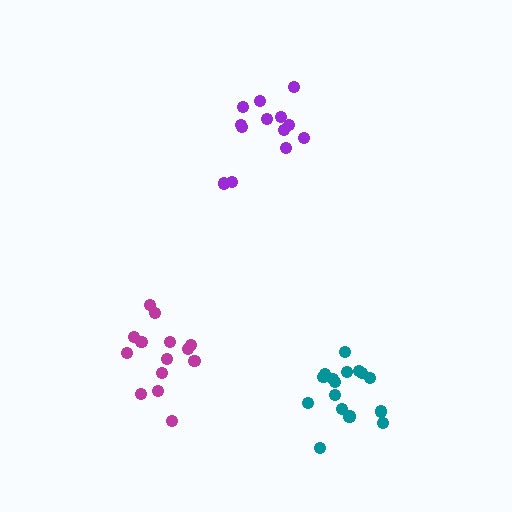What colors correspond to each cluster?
The clusters are colored: purple, teal, magenta.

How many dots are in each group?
Group 1: 13 dots, Group 2: 17 dots, Group 3: 14 dots (44 total).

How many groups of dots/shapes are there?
There are 3 groups.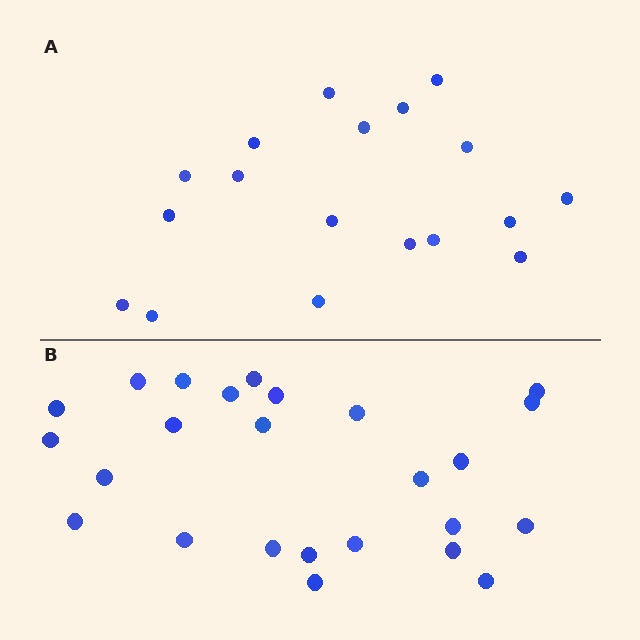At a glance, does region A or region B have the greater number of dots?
Region B (the bottom region) has more dots.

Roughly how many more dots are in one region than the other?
Region B has roughly 8 or so more dots than region A.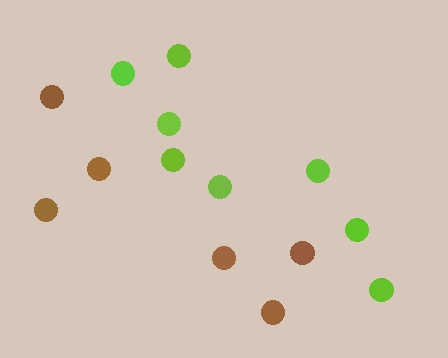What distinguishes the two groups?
There are 2 groups: one group of brown circles (6) and one group of lime circles (8).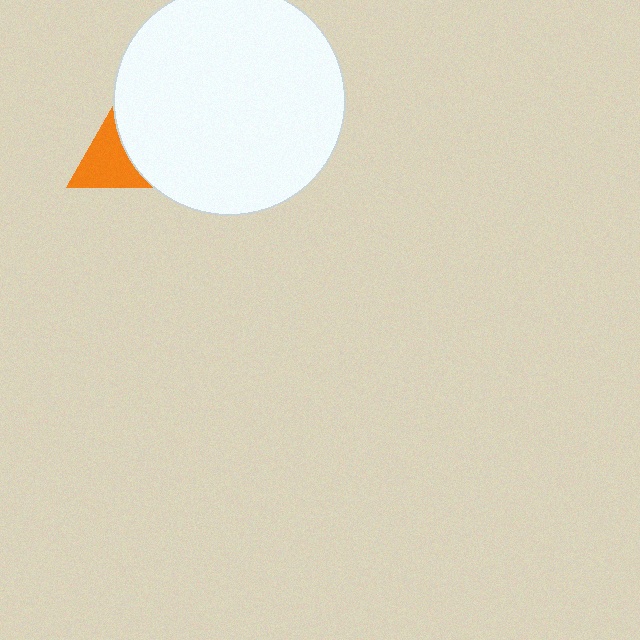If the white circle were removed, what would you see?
You would see the complete orange triangle.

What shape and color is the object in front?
The object in front is a white circle.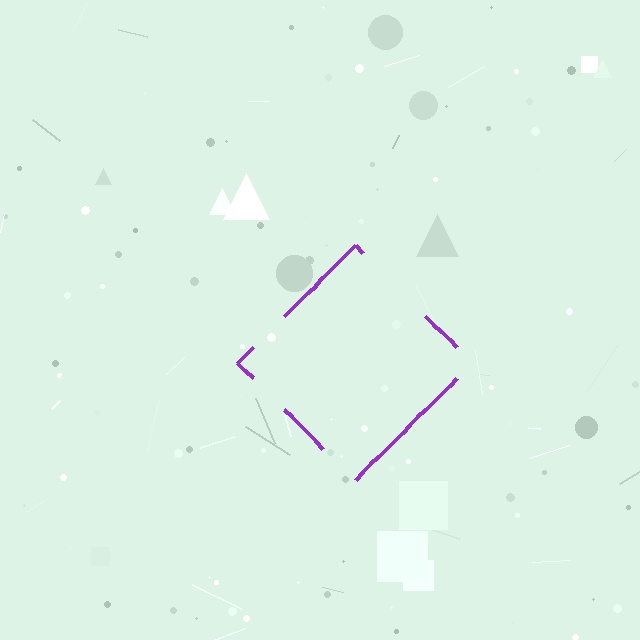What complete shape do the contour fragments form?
The contour fragments form a diamond.